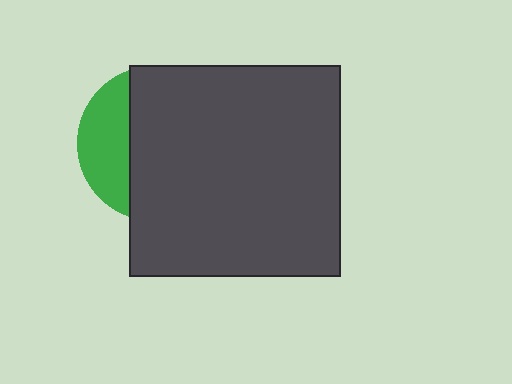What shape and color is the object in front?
The object in front is a dark gray square.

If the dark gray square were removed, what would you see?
You would see the complete green circle.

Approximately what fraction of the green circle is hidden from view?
Roughly 70% of the green circle is hidden behind the dark gray square.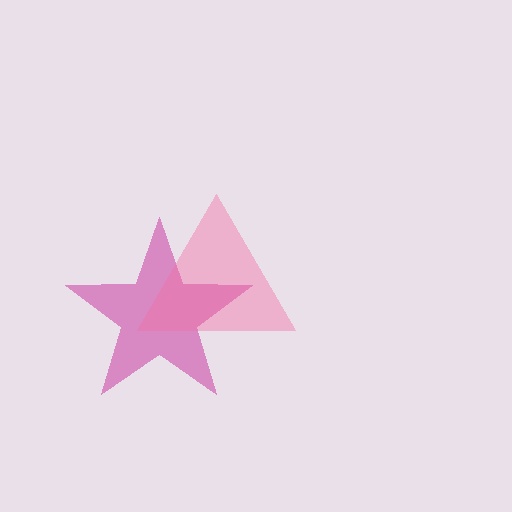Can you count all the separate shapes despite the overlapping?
Yes, there are 2 separate shapes.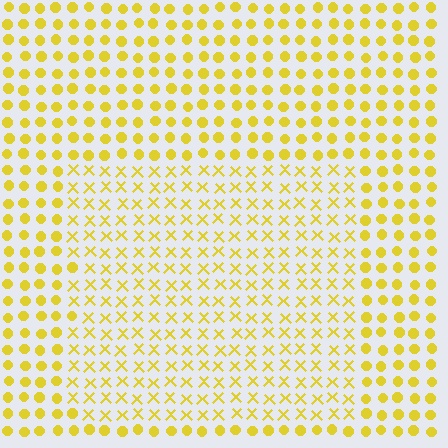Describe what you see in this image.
The image is filled with small yellow elements arranged in a uniform grid. A rectangle-shaped region contains X marks, while the surrounding area contains circles. The boundary is defined purely by the change in element shape.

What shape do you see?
I see a rectangle.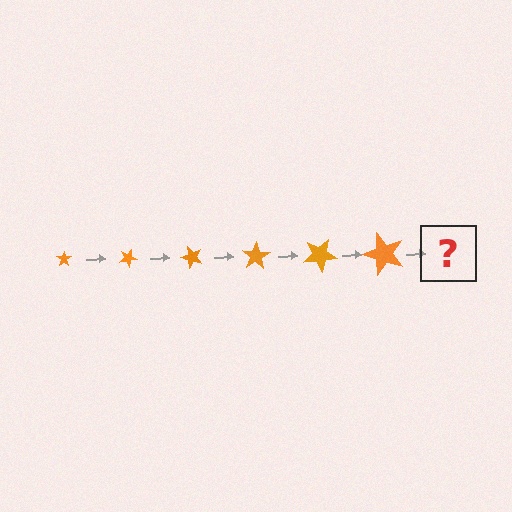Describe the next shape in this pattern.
It should be a star, larger than the previous one and rotated 150 degrees from the start.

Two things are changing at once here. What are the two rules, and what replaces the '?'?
The two rules are that the star grows larger each step and it rotates 25 degrees each step. The '?' should be a star, larger than the previous one and rotated 150 degrees from the start.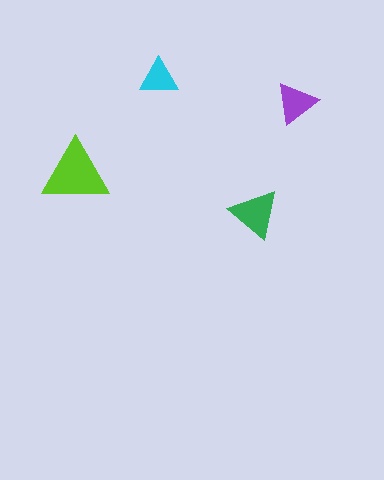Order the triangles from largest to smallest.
the lime one, the green one, the purple one, the cyan one.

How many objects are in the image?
There are 4 objects in the image.